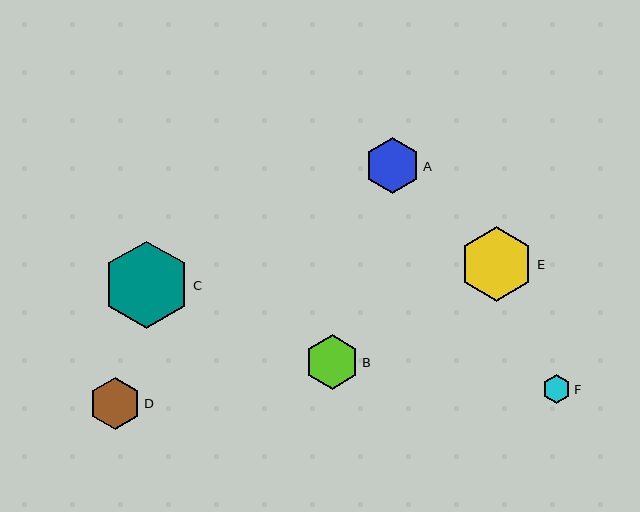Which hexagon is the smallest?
Hexagon F is the smallest with a size of approximately 28 pixels.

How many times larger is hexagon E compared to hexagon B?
Hexagon E is approximately 1.4 times the size of hexagon B.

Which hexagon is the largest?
Hexagon C is the largest with a size of approximately 87 pixels.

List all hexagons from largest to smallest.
From largest to smallest: C, E, A, B, D, F.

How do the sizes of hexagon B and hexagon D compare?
Hexagon B and hexagon D are approximately the same size.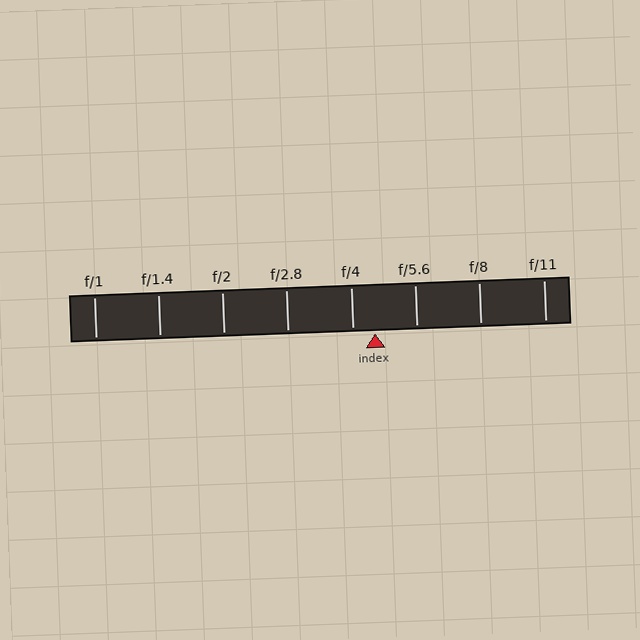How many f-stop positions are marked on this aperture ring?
There are 8 f-stop positions marked.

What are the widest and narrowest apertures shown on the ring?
The widest aperture shown is f/1 and the narrowest is f/11.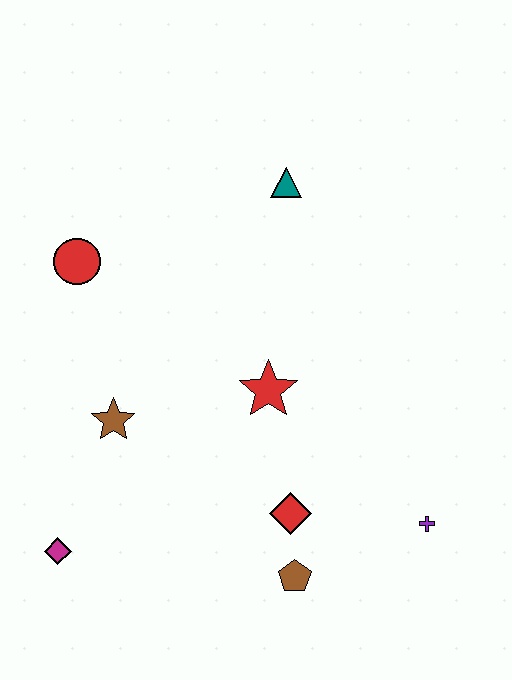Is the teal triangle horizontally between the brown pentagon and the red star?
Yes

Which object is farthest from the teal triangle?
The magenta diamond is farthest from the teal triangle.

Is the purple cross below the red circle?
Yes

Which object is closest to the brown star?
The magenta diamond is closest to the brown star.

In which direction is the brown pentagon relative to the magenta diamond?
The brown pentagon is to the right of the magenta diamond.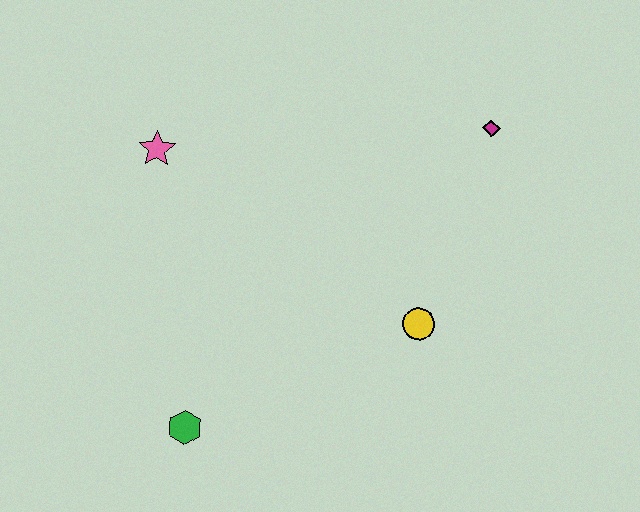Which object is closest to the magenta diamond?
The yellow circle is closest to the magenta diamond.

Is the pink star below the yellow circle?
No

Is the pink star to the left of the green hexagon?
Yes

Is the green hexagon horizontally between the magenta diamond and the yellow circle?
No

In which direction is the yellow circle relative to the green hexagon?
The yellow circle is to the right of the green hexagon.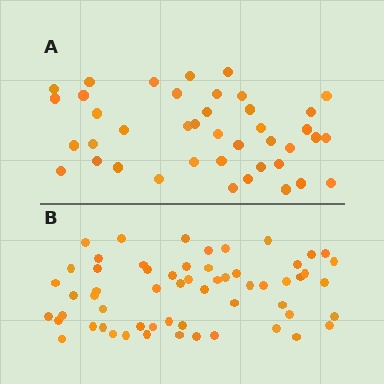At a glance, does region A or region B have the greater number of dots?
Region B (the bottom region) has more dots.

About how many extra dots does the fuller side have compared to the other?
Region B has approximately 20 more dots than region A.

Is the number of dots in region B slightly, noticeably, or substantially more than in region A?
Region B has noticeably more, but not dramatically so. The ratio is roughly 1.4 to 1.